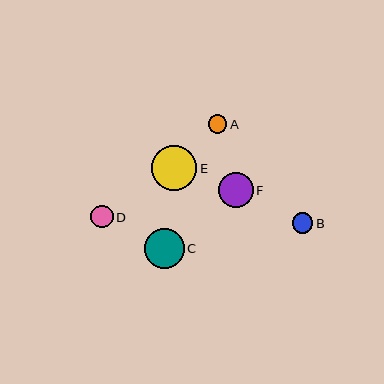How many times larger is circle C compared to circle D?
Circle C is approximately 1.8 times the size of circle D.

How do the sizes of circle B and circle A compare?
Circle B and circle A are approximately the same size.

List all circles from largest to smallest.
From largest to smallest: E, C, F, D, B, A.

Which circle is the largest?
Circle E is the largest with a size of approximately 45 pixels.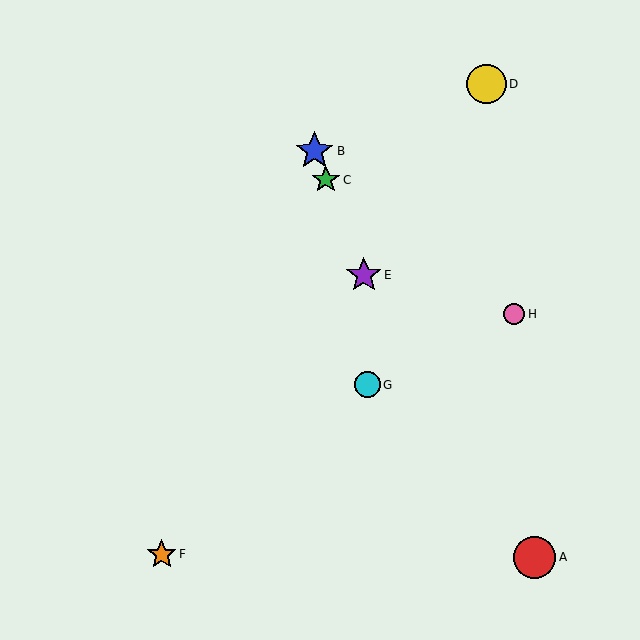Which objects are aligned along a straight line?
Objects B, C, E are aligned along a straight line.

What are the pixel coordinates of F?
Object F is at (162, 554).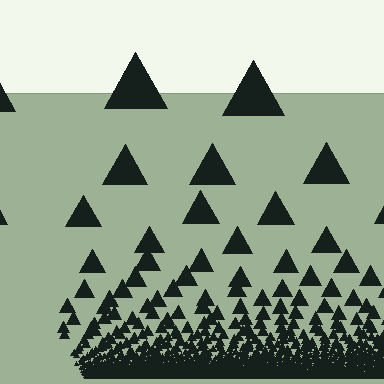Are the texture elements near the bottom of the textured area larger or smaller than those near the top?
Smaller. The gradient is inverted — elements near the bottom are smaller and denser.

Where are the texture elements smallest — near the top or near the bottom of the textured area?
Near the bottom.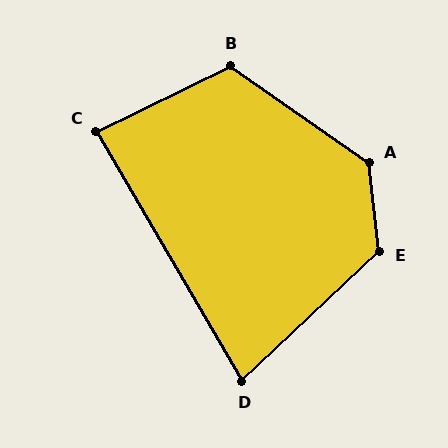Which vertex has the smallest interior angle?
D, at approximately 77 degrees.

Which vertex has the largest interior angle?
A, at approximately 131 degrees.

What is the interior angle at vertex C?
Approximately 86 degrees (approximately right).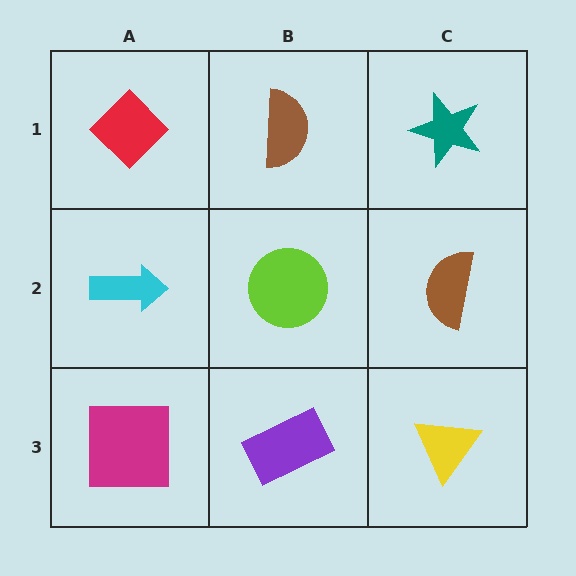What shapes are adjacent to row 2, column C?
A teal star (row 1, column C), a yellow triangle (row 3, column C), a lime circle (row 2, column B).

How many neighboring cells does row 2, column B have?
4.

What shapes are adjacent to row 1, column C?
A brown semicircle (row 2, column C), a brown semicircle (row 1, column B).